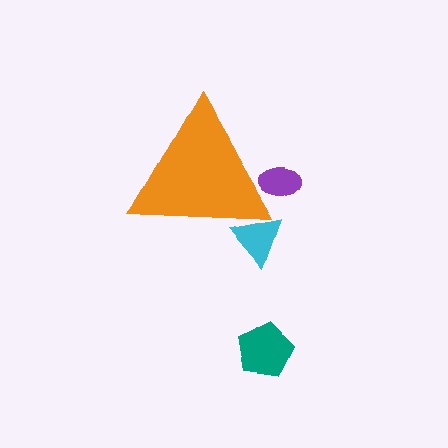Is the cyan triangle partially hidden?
Yes, the cyan triangle is partially hidden behind the orange triangle.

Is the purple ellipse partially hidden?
Yes, the purple ellipse is partially hidden behind the orange triangle.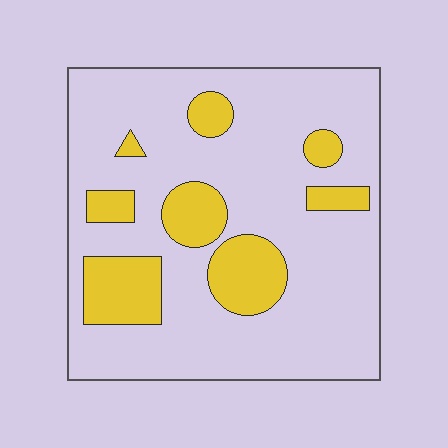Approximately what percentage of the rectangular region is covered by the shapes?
Approximately 20%.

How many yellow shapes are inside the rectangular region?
8.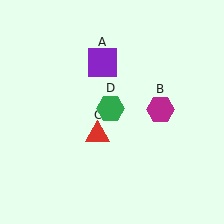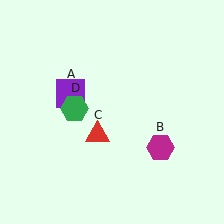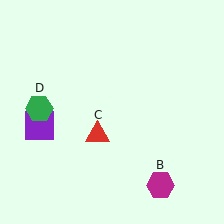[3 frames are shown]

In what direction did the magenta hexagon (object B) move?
The magenta hexagon (object B) moved down.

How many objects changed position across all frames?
3 objects changed position: purple square (object A), magenta hexagon (object B), green hexagon (object D).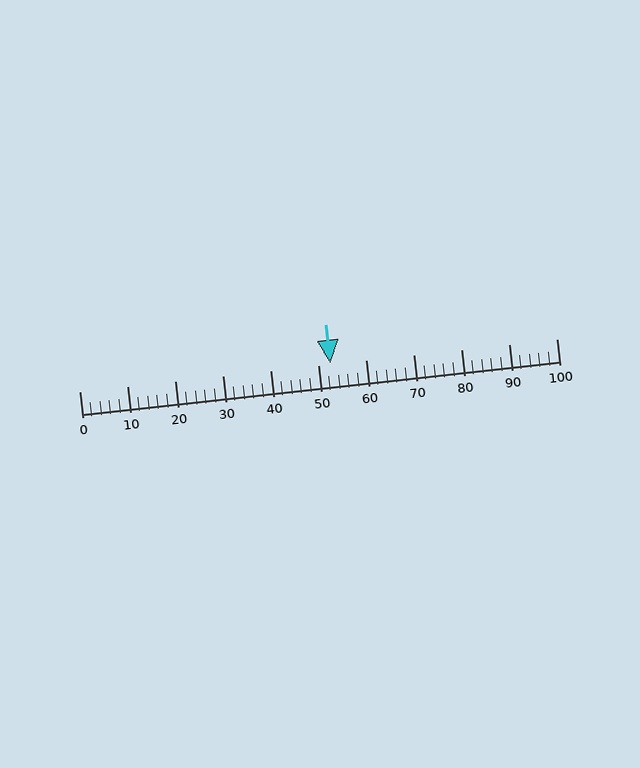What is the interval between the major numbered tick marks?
The major tick marks are spaced 10 units apart.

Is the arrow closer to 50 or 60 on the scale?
The arrow is closer to 50.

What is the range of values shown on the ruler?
The ruler shows values from 0 to 100.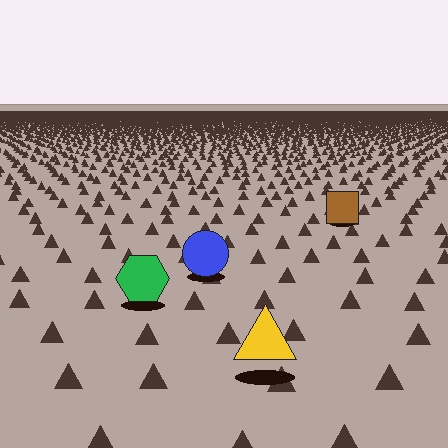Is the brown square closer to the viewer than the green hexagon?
No. The green hexagon is closer — you can tell from the texture gradient: the ground texture is coarser near it.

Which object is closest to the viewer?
The yellow triangle is closest. The texture marks near it are larger and more spread out.